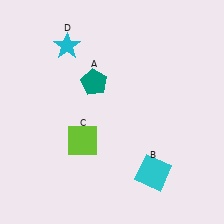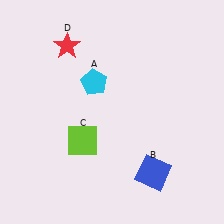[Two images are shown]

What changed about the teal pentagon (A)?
In Image 1, A is teal. In Image 2, it changed to cyan.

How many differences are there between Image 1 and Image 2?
There are 3 differences between the two images.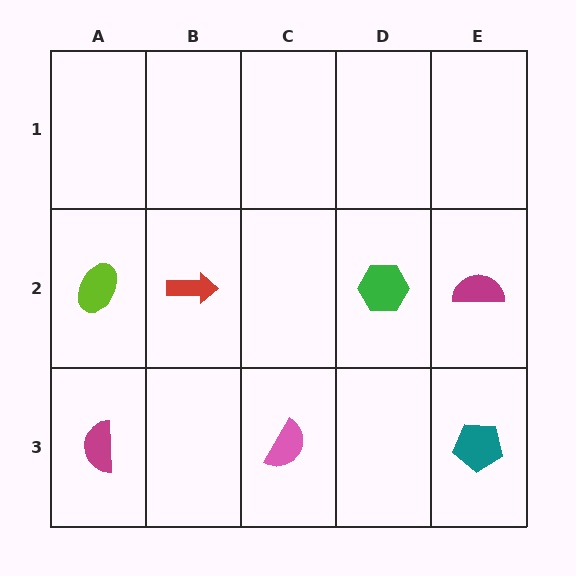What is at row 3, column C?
A pink semicircle.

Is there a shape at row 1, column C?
No, that cell is empty.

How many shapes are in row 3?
3 shapes.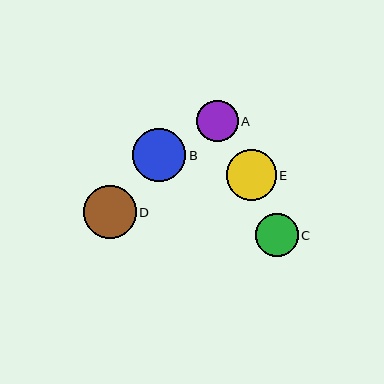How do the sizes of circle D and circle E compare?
Circle D and circle E are approximately the same size.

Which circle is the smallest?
Circle A is the smallest with a size of approximately 42 pixels.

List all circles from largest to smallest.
From largest to smallest: B, D, E, C, A.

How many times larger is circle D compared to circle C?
Circle D is approximately 1.2 times the size of circle C.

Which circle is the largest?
Circle B is the largest with a size of approximately 53 pixels.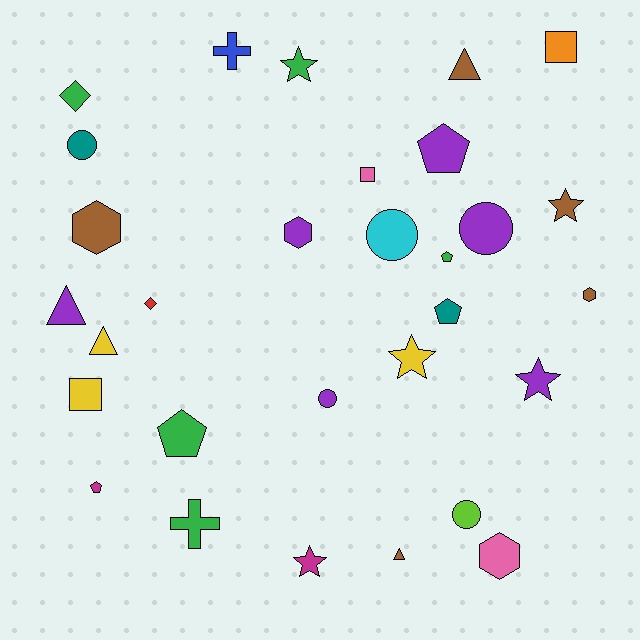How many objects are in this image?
There are 30 objects.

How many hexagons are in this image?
There are 4 hexagons.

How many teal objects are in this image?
There are 2 teal objects.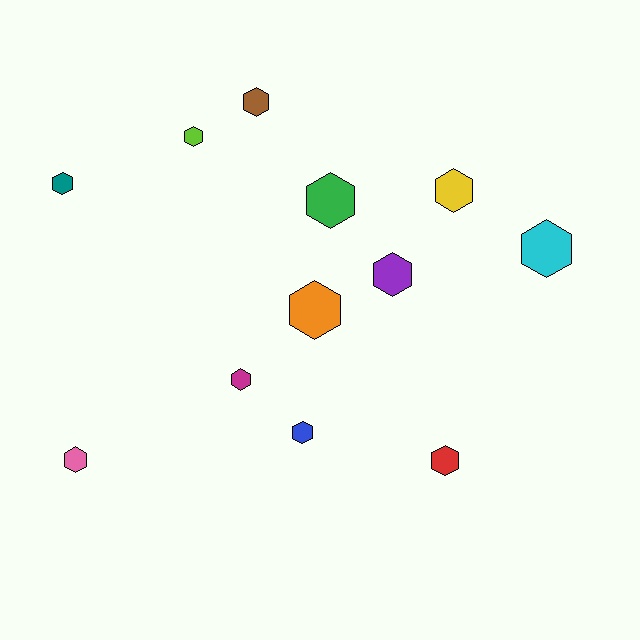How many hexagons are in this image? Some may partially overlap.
There are 12 hexagons.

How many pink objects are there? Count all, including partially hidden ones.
There is 1 pink object.